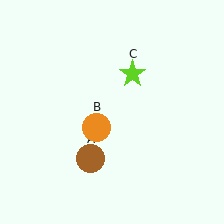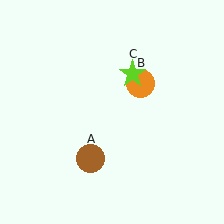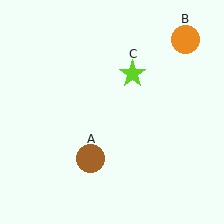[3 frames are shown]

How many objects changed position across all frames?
1 object changed position: orange circle (object B).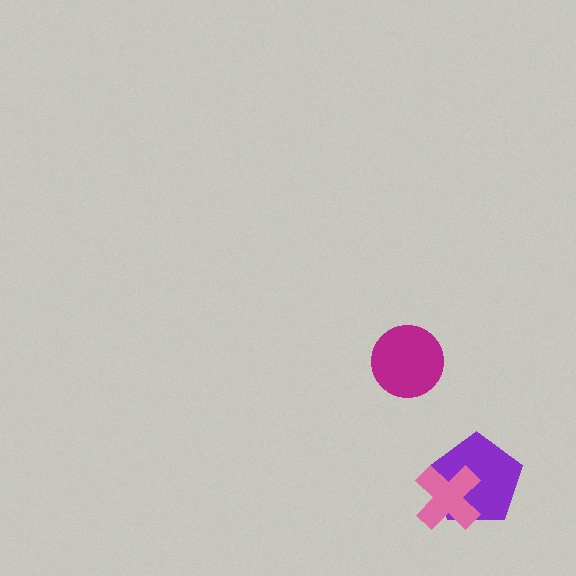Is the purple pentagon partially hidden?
Yes, it is partially covered by another shape.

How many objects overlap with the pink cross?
1 object overlaps with the pink cross.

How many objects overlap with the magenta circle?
0 objects overlap with the magenta circle.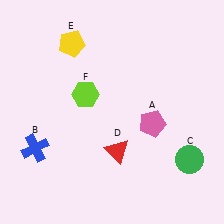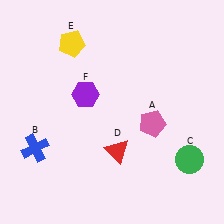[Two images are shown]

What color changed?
The hexagon (F) changed from lime in Image 1 to purple in Image 2.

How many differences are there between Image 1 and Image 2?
There is 1 difference between the two images.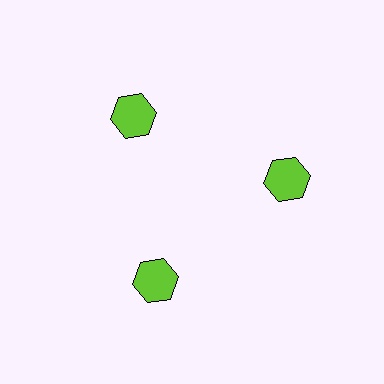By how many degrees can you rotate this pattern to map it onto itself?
The pattern maps onto itself every 120 degrees of rotation.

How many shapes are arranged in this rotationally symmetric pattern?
There are 3 shapes, arranged in 3 groups of 1.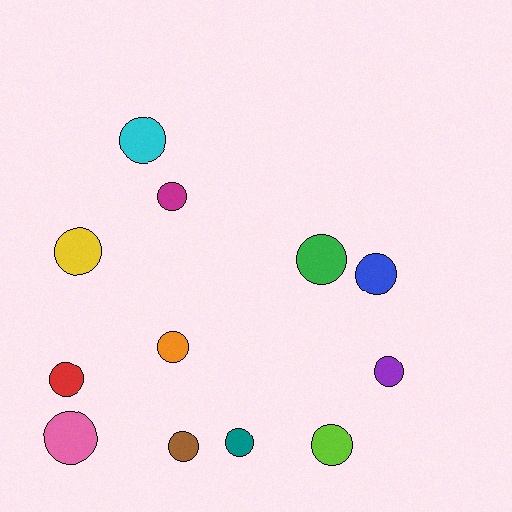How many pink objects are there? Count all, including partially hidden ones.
There is 1 pink object.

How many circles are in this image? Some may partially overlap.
There are 12 circles.